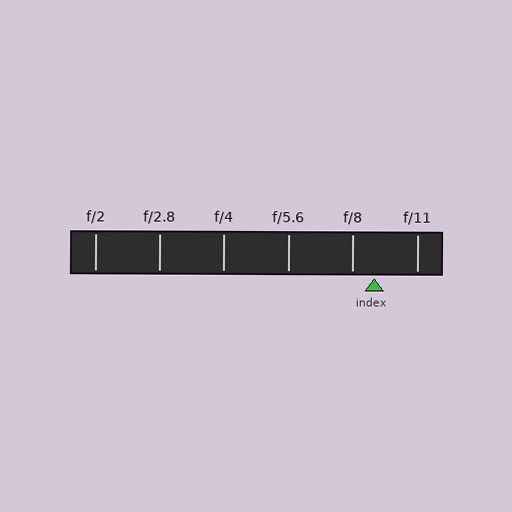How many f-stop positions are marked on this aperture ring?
There are 6 f-stop positions marked.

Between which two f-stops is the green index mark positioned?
The index mark is between f/8 and f/11.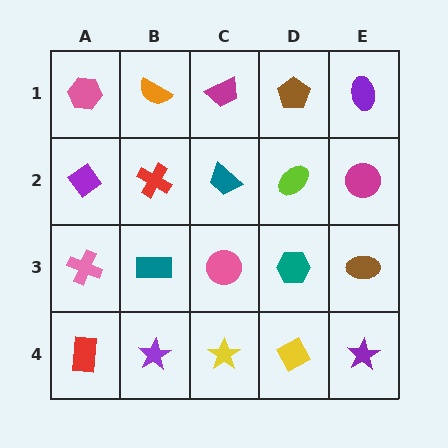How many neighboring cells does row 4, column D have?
3.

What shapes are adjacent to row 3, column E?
A magenta circle (row 2, column E), a purple star (row 4, column E), a teal hexagon (row 3, column D).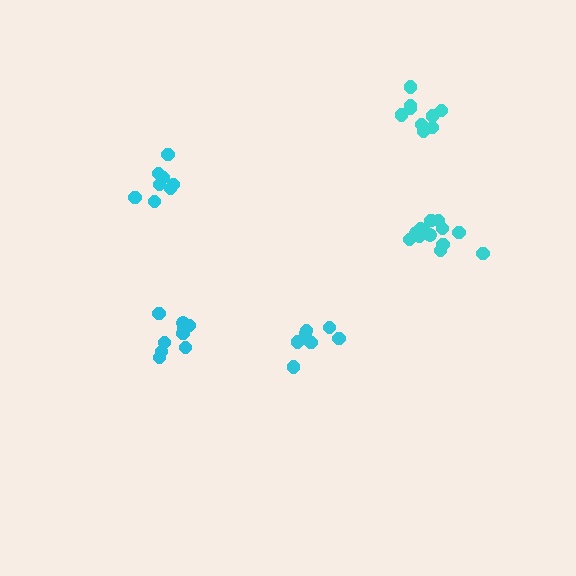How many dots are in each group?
Group 1: 9 dots, Group 2: 9 dots, Group 3: 7 dots, Group 4: 8 dots, Group 5: 13 dots (46 total).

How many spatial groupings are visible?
There are 5 spatial groupings.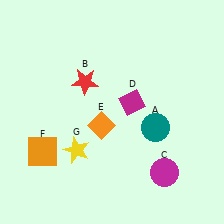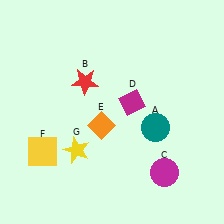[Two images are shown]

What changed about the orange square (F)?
In Image 1, F is orange. In Image 2, it changed to yellow.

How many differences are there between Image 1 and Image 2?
There is 1 difference between the two images.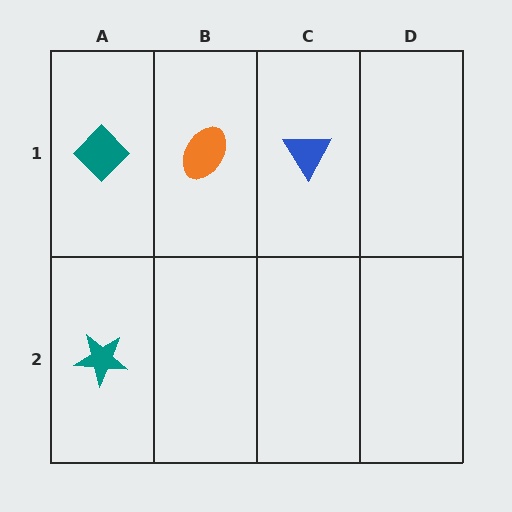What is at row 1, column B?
An orange ellipse.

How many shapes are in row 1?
3 shapes.